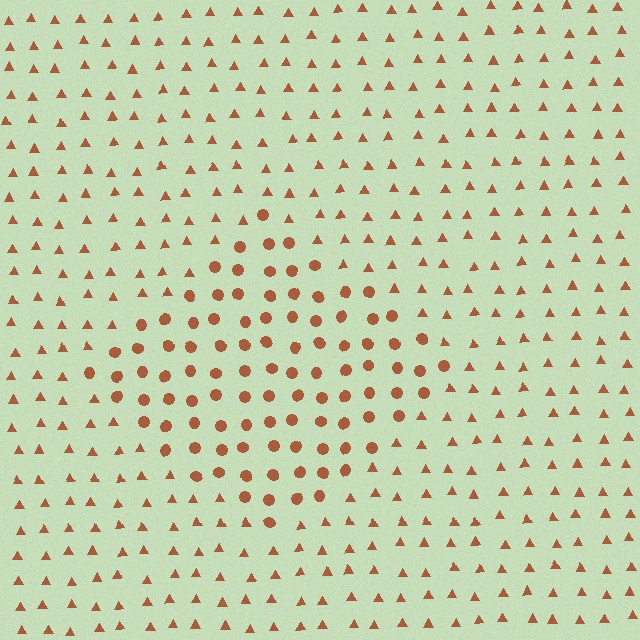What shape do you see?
I see a diamond.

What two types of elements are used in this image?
The image uses circles inside the diamond region and triangles outside it.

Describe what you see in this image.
The image is filled with small brown elements arranged in a uniform grid. A diamond-shaped region contains circles, while the surrounding area contains triangles. The boundary is defined purely by the change in element shape.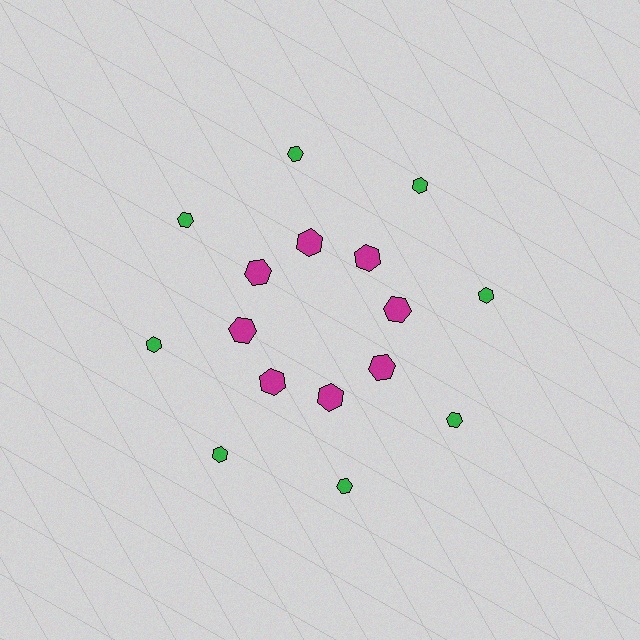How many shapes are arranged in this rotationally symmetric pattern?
There are 16 shapes, arranged in 8 groups of 2.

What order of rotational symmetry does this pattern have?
This pattern has 8-fold rotational symmetry.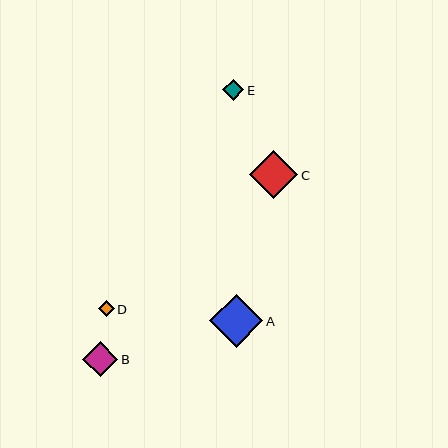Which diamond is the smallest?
Diamond D is the smallest with a size of approximately 15 pixels.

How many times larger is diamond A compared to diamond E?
Diamond A is approximately 2.5 times the size of diamond E.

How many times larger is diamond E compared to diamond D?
Diamond E is approximately 1.4 times the size of diamond D.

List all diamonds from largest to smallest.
From largest to smallest: A, C, B, E, D.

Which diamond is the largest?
Diamond A is the largest with a size of approximately 53 pixels.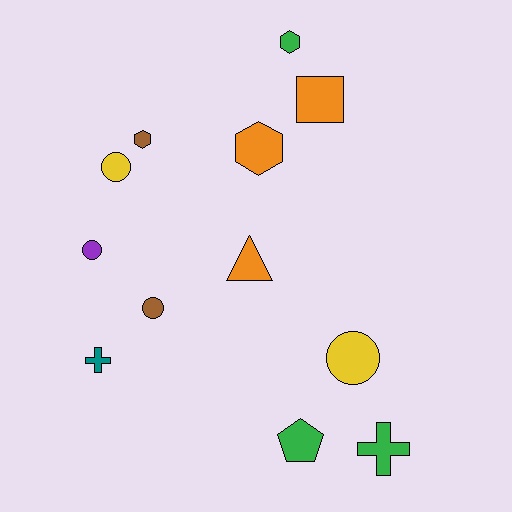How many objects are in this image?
There are 12 objects.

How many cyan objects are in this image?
There are no cyan objects.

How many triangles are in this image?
There is 1 triangle.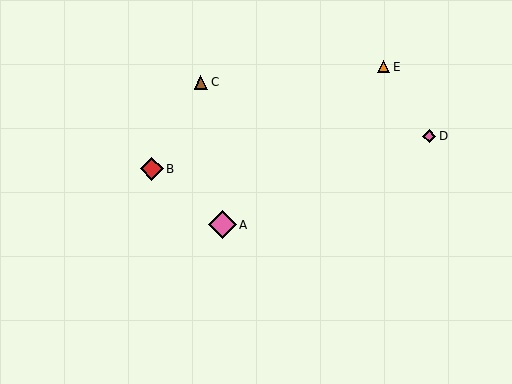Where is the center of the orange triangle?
The center of the orange triangle is at (383, 67).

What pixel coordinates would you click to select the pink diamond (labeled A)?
Click at (222, 225) to select the pink diamond A.